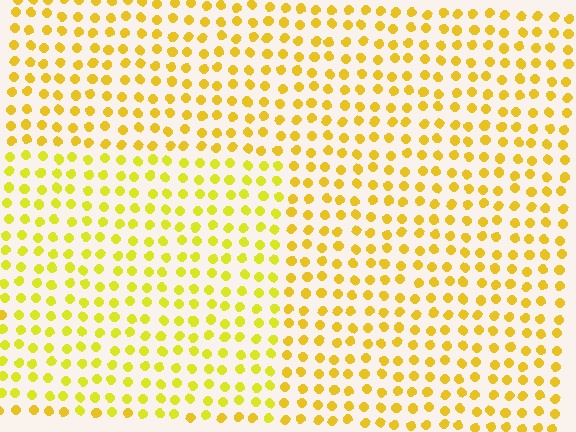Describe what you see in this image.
The image is filled with small yellow elements in a uniform arrangement. A rectangle-shaped region is visible where the elements are tinted to a slightly different hue, forming a subtle color boundary.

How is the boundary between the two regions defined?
The boundary is defined purely by a slight shift in hue (about 16 degrees). Spacing, size, and orientation are identical on both sides.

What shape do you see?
I see a rectangle.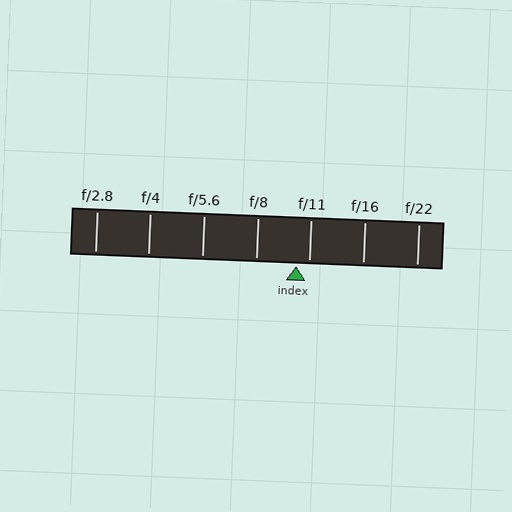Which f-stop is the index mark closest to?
The index mark is closest to f/11.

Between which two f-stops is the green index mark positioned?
The index mark is between f/8 and f/11.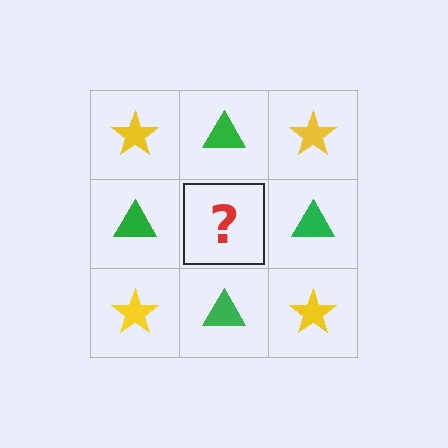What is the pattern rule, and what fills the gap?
The rule is that it alternates yellow star and green triangle in a checkerboard pattern. The gap should be filled with a yellow star.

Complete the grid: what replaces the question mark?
The question mark should be replaced with a yellow star.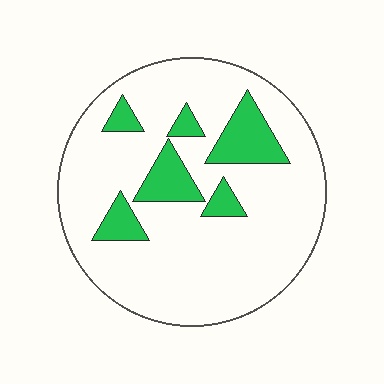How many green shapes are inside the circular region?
6.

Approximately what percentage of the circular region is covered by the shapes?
Approximately 15%.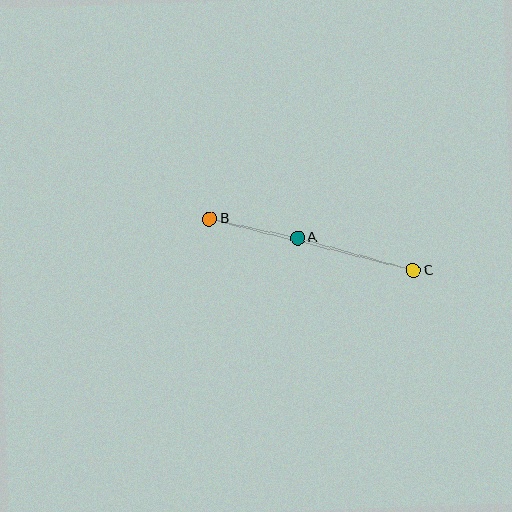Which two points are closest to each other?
Points A and B are closest to each other.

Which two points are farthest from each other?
Points B and C are farthest from each other.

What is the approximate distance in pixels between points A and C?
The distance between A and C is approximately 120 pixels.